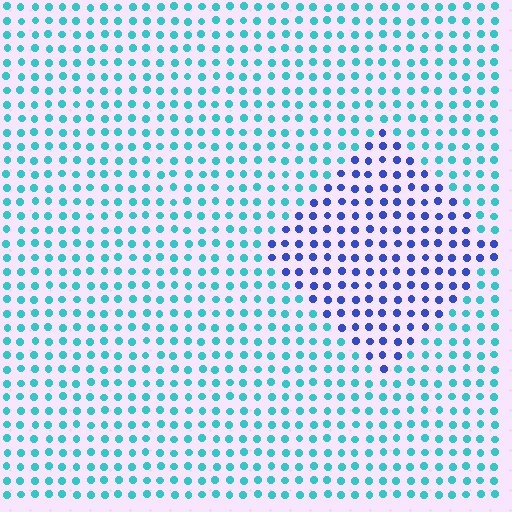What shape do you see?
I see a diamond.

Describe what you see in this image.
The image is filled with small cyan elements in a uniform arrangement. A diamond-shaped region is visible where the elements are tinted to a slightly different hue, forming a subtle color boundary.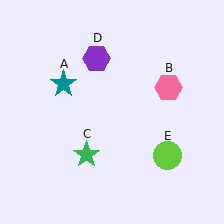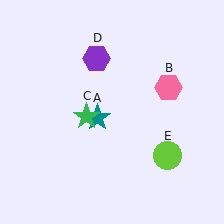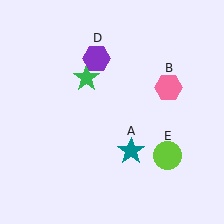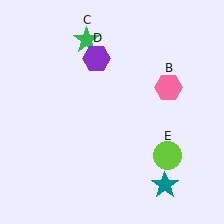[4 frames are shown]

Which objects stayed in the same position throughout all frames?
Pink hexagon (object B) and purple hexagon (object D) and lime circle (object E) remained stationary.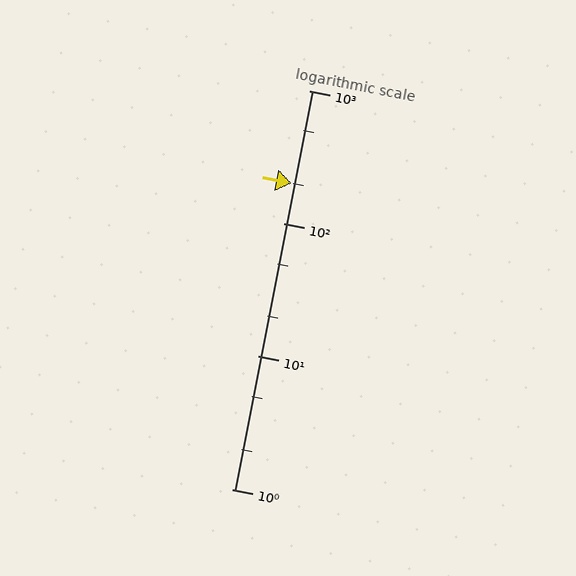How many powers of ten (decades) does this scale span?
The scale spans 3 decades, from 1 to 1000.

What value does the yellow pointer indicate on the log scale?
The pointer indicates approximately 200.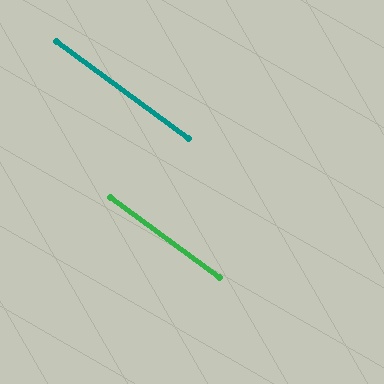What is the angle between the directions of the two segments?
Approximately 0 degrees.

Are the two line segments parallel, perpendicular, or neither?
Parallel — their directions differ by only 0.1°.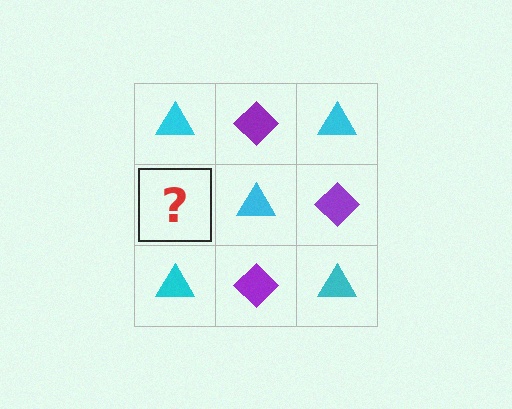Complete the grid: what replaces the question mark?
The question mark should be replaced with a purple diamond.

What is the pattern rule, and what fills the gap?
The rule is that it alternates cyan triangle and purple diamond in a checkerboard pattern. The gap should be filled with a purple diamond.